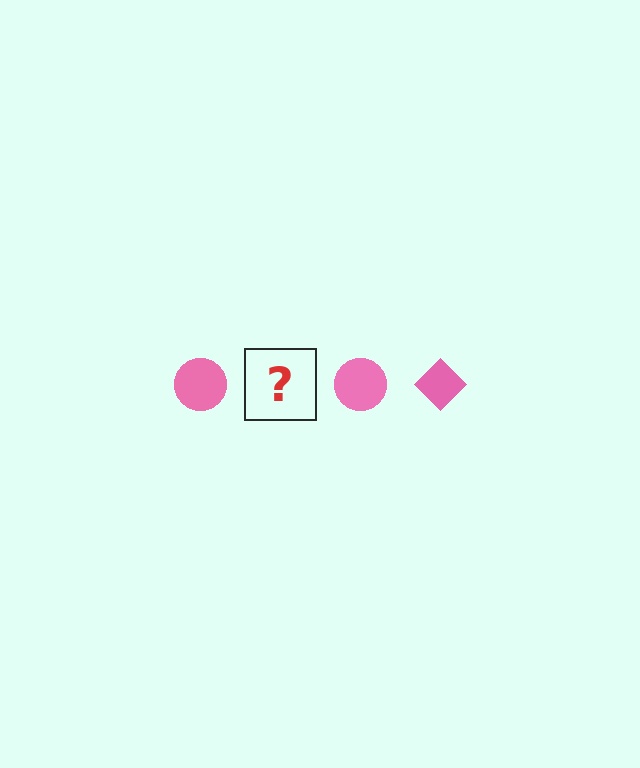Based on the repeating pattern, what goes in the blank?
The blank should be a pink diamond.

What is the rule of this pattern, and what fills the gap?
The rule is that the pattern cycles through circle, diamond shapes in pink. The gap should be filled with a pink diamond.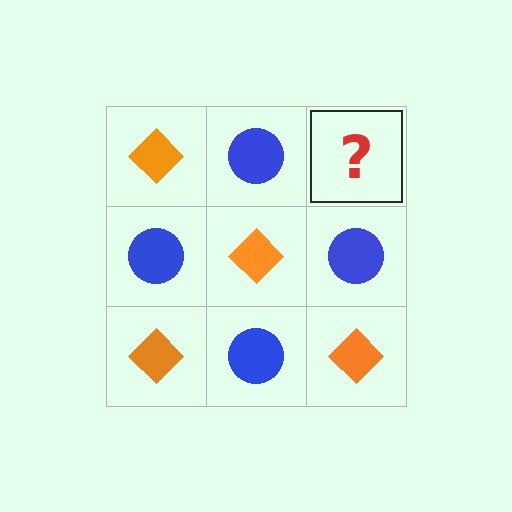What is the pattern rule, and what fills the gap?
The rule is that it alternates orange diamond and blue circle in a checkerboard pattern. The gap should be filled with an orange diamond.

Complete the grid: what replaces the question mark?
The question mark should be replaced with an orange diamond.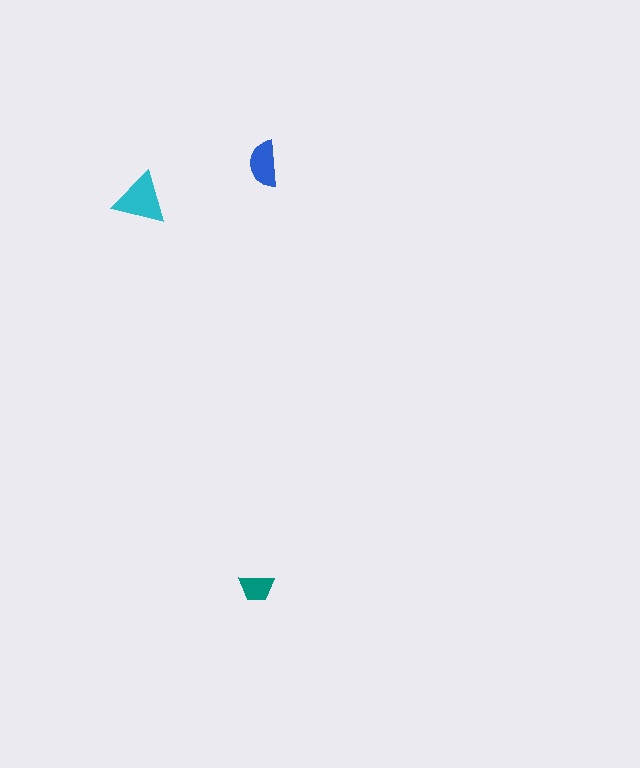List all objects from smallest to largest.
The teal trapezoid, the blue semicircle, the cyan triangle.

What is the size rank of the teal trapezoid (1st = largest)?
3rd.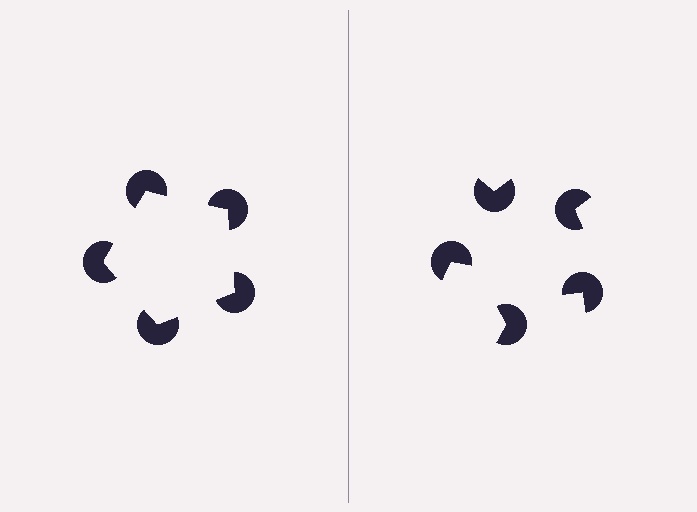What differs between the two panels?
The pac-man discs are positioned identically on both sides; only the wedge orientations differ. On the left they align to a pentagon; on the right they are misaligned.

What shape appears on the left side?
An illusory pentagon.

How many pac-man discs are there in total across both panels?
10 — 5 on each side.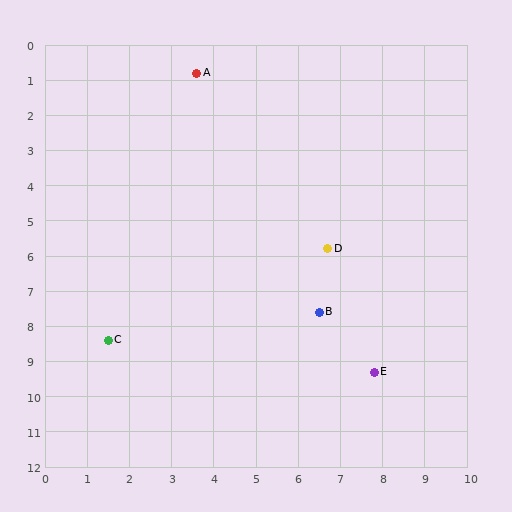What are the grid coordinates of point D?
Point D is at approximately (6.7, 5.8).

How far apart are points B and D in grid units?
Points B and D are about 1.8 grid units apart.